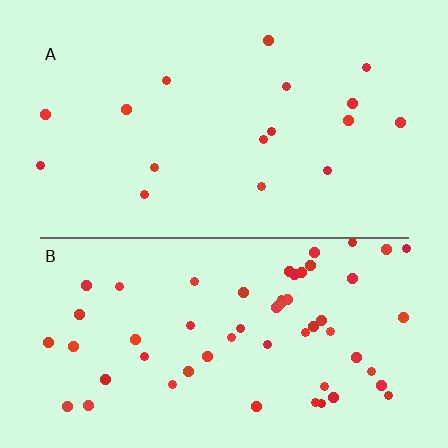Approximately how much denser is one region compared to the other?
Approximately 3.3× — region B over region A.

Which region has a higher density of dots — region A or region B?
B (the bottom).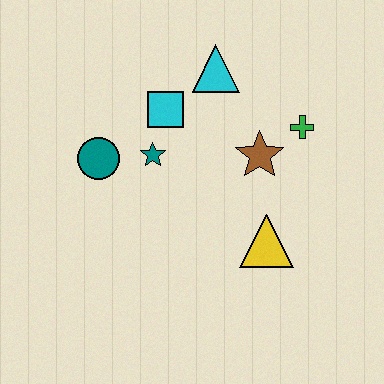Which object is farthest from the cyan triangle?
The yellow triangle is farthest from the cyan triangle.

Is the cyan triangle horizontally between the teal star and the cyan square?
No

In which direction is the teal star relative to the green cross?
The teal star is to the left of the green cross.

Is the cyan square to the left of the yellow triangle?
Yes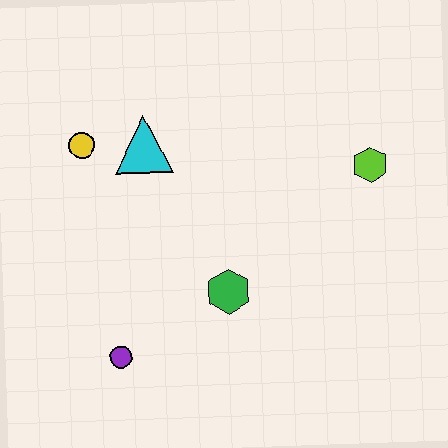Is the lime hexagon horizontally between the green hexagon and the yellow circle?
No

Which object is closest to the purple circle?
The green hexagon is closest to the purple circle.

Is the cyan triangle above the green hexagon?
Yes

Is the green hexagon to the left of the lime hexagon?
Yes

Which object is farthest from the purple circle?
The lime hexagon is farthest from the purple circle.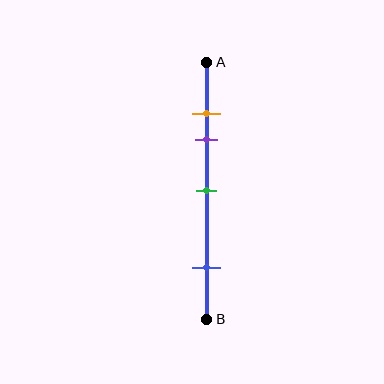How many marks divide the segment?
There are 4 marks dividing the segment.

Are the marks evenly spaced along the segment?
No, the marks are not evenly spaced.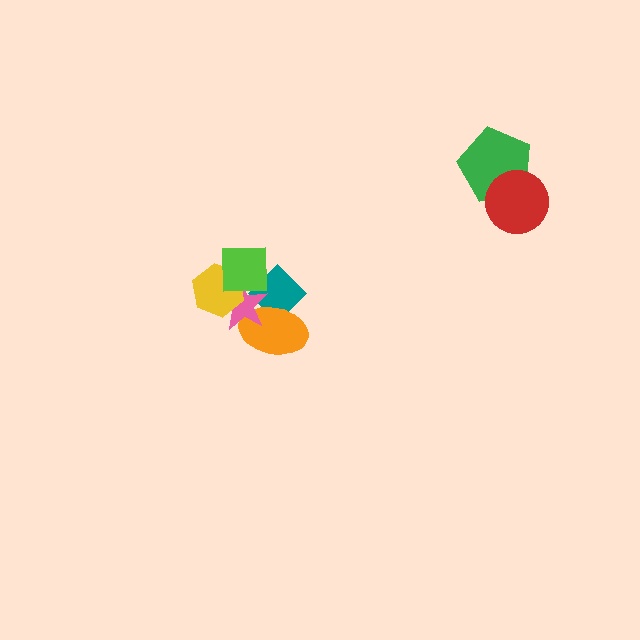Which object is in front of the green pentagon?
The red circle is in front of the green pentagon.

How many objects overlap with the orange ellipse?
2 objects overlap with the orange ellipse.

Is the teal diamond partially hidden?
Yes, it is partially covered by another shape.